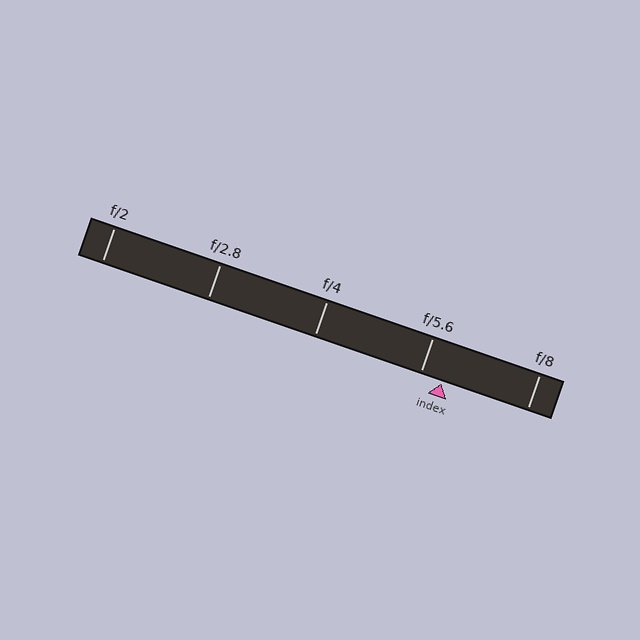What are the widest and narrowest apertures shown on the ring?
The widest aperture shown is f/2 and the narrowest is f/8.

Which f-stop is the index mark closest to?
The index mark is closest to f/5.6.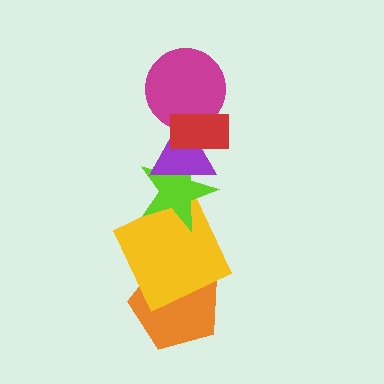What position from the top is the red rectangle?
The red rectangle is 1st from the top.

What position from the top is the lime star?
The lime star is 4th from the top.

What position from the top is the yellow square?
The yellow square is 5th from the top.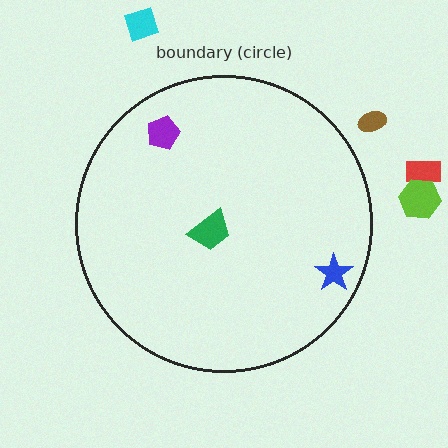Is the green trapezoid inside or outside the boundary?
Inside.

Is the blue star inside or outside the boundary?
Inside.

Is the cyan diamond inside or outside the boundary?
Outside.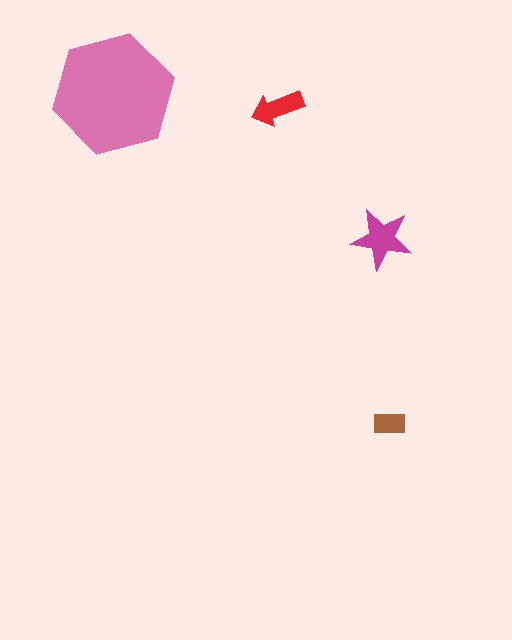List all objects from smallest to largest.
The brown rectangle, the red arrow, the magenta star, the pink hexagon.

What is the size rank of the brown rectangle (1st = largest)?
4th.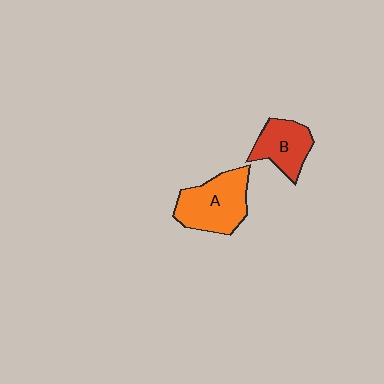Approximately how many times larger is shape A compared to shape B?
Approximately 1.5 times.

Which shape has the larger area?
Shape A (orange).